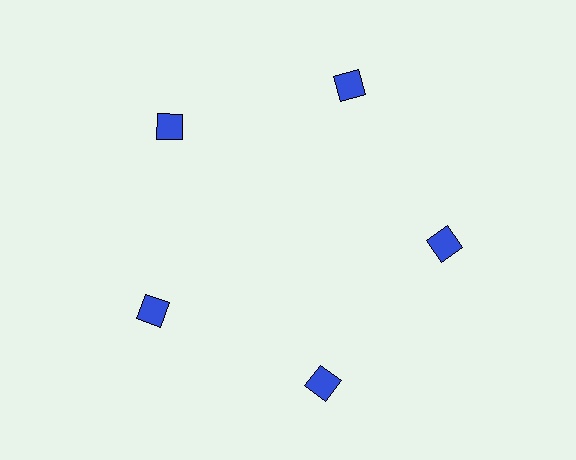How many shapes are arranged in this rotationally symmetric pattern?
There are 5 shapes, arranged in 5 groups of 1.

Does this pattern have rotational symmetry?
Yes, this pattern has 5-fold rotational symmetry. It looks the same after rotating 72 degrees around the center.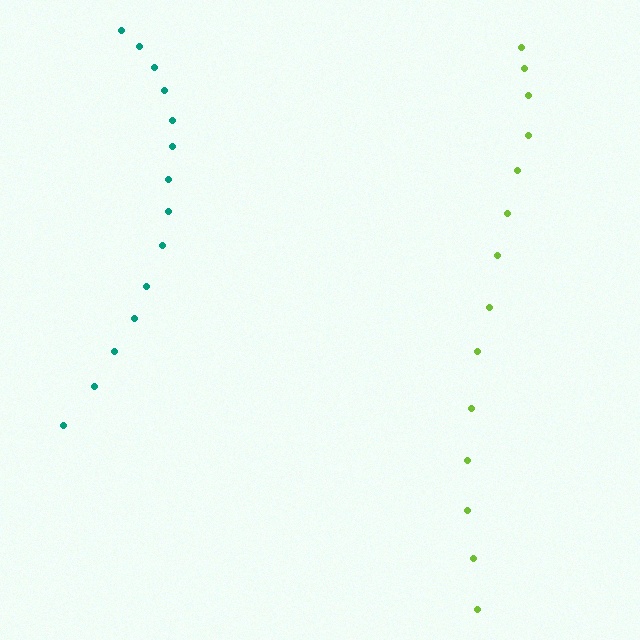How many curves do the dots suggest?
There are 2 distinct paths.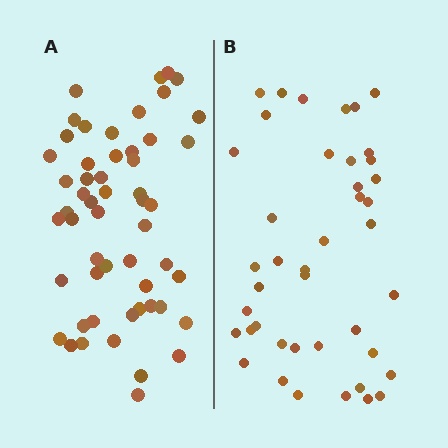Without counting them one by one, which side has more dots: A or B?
Region A (the left region) has more dots.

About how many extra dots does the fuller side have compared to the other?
Region A has roughly 12 or so more dots than region B.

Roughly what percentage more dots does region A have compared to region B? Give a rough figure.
About 30% more.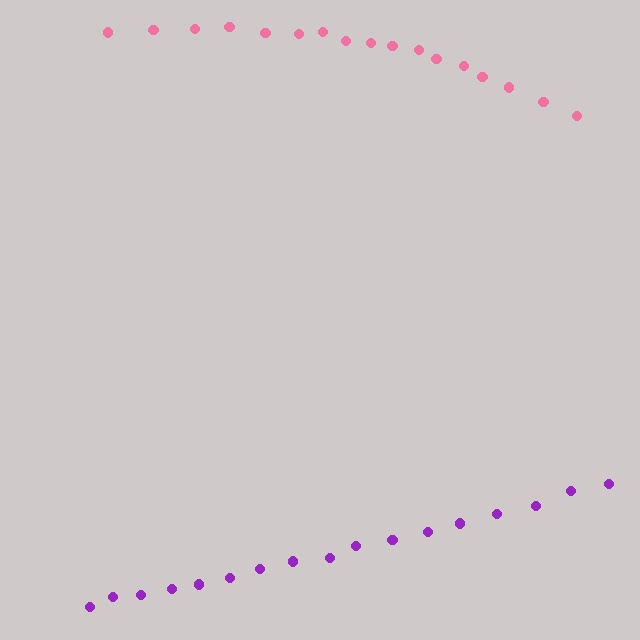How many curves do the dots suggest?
There are 2 distinct paths.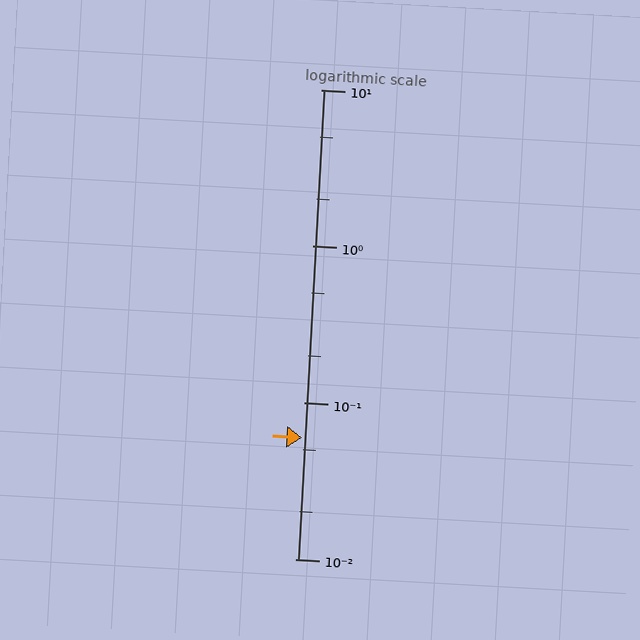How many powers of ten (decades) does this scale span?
The scale spans 3 decades, from 0.01 to 10.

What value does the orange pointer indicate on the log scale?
The pointer indicates approximately 0.06.